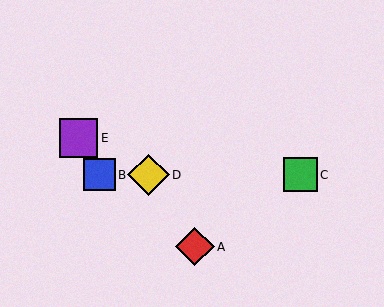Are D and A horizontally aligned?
No, D is at y≈175 and A is at y≈247.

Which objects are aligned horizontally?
Objects B, C, D are aligned horizontally.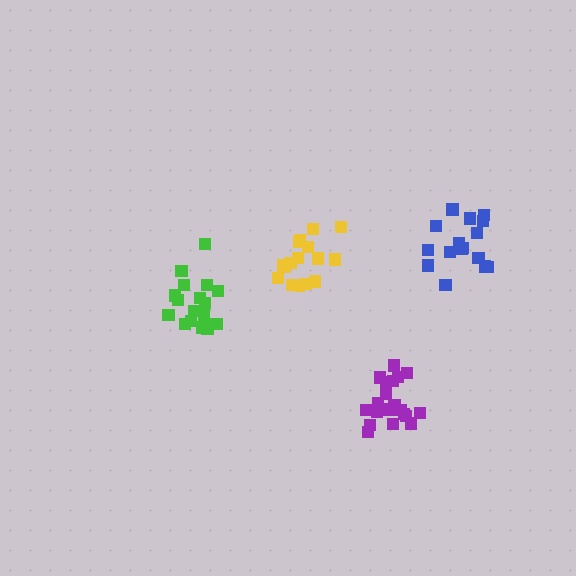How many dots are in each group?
Group 1: 20 dots, Group 2: 19 dots, Group 3: 16 dots, Group 4: 17 dots (72 total).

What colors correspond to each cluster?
The clusters are colored: purple, green, blue, yellow.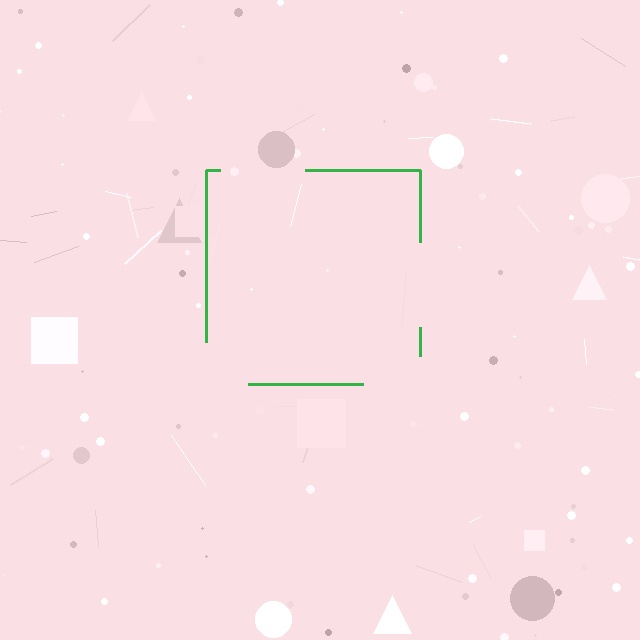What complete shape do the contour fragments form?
The contour fragments form a square.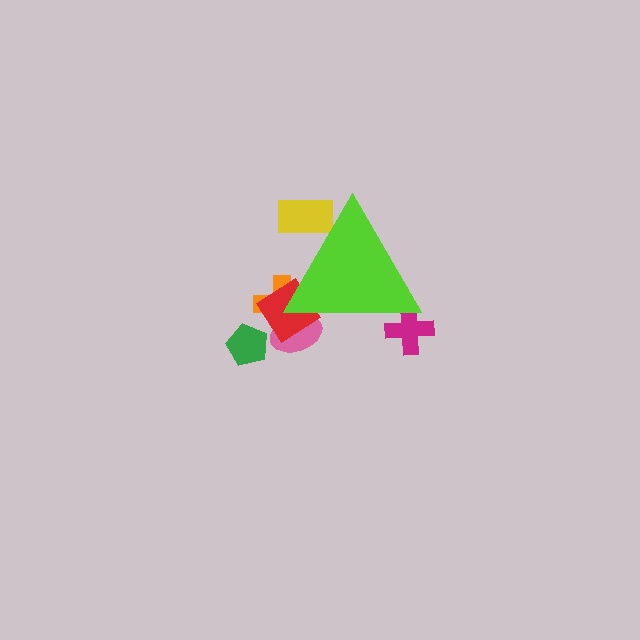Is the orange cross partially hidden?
Yes, the orange cross is partially hidden behind the lime triangle.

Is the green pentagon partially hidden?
No, the green pentagon is fully visible.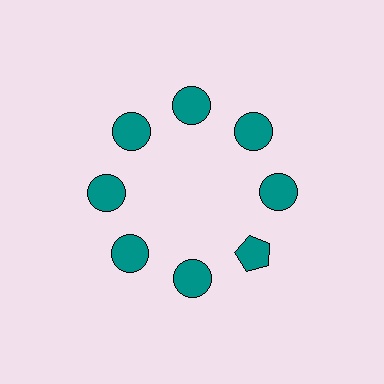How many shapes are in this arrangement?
There are 8 shapes arranged in a ring pattern.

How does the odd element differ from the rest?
It has a different shape: pentagon instead of circle.